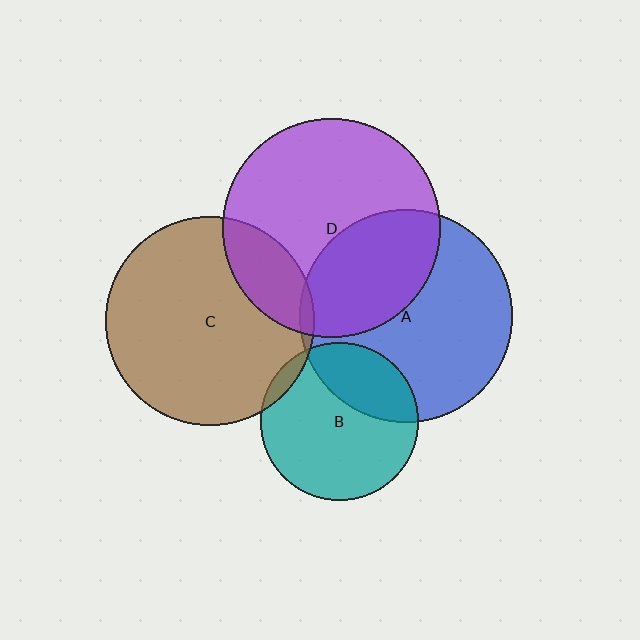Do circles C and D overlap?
Yes.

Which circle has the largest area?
Circle D (purple).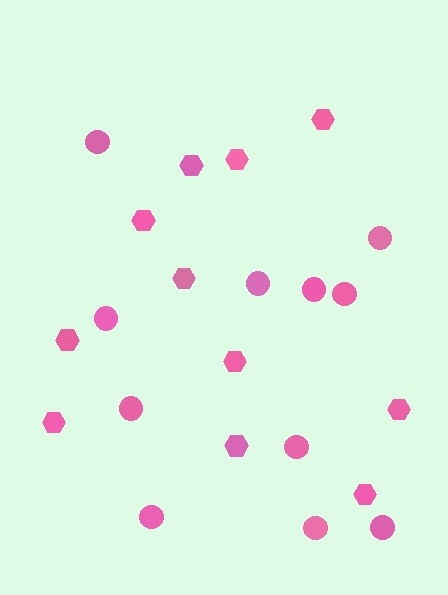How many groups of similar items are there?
There are 2 groups: one group of hexagons (11) and one group of circles (11).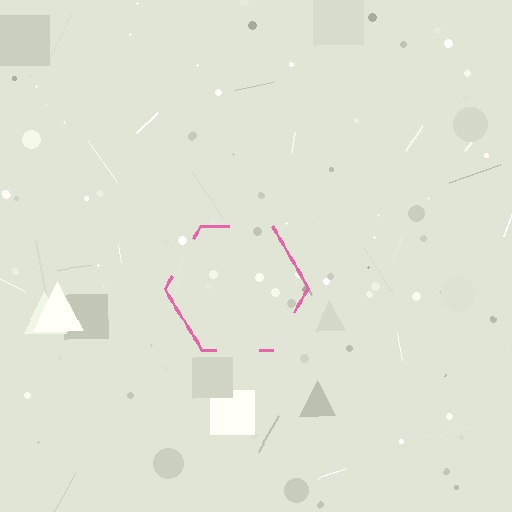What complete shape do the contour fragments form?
The contour fragments form a hexagon.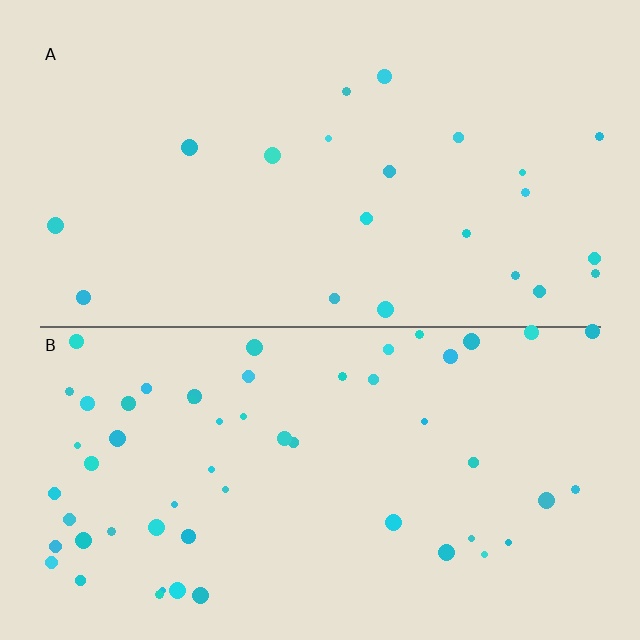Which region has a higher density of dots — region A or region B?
B (the bottom).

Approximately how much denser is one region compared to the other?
Approximately 2.6× — region B over region A.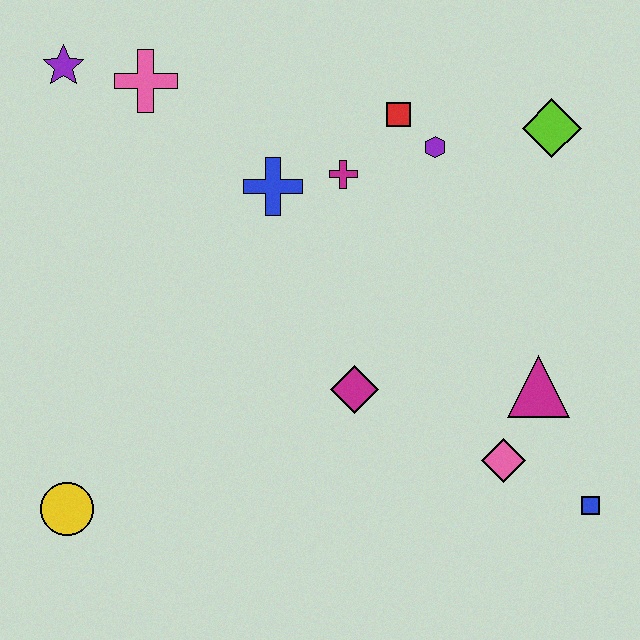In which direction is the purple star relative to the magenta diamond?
The purple star is above the magenta diamond.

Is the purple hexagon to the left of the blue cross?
No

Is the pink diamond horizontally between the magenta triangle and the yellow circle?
Yes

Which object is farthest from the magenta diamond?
The purple star is farthest from the magenta diamond.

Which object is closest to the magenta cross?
The blue cross is closest to the magenta cross.